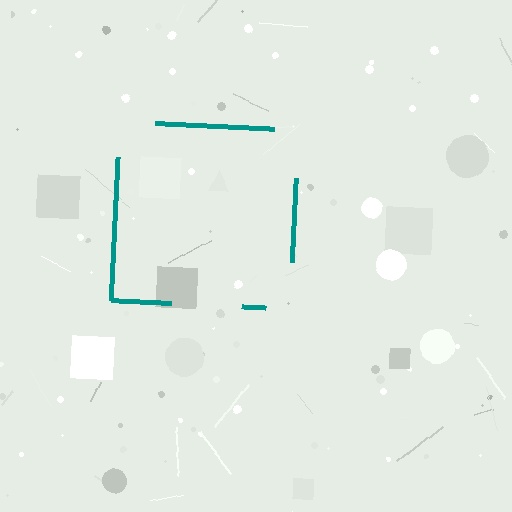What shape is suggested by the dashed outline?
The dashed outline suggests a square.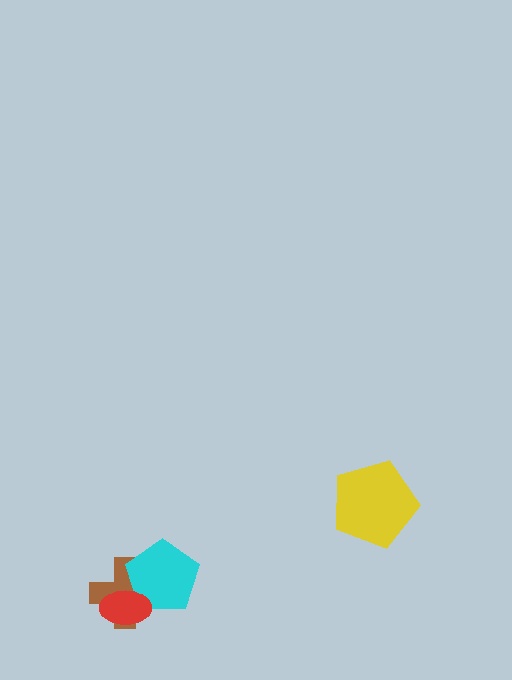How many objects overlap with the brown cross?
2 objects overlap with the brown cross.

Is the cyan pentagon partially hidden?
Yes, it is partially covered by another shape.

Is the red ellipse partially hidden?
No, no other shape covers it.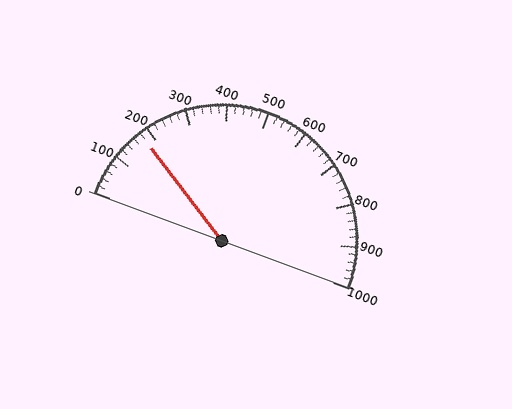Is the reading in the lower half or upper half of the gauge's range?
The reading is in the lower half of the range (0 to 1000).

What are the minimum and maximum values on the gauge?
The gauge ranges from 0 to 1000.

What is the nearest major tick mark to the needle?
The nearest major tick mark is 200.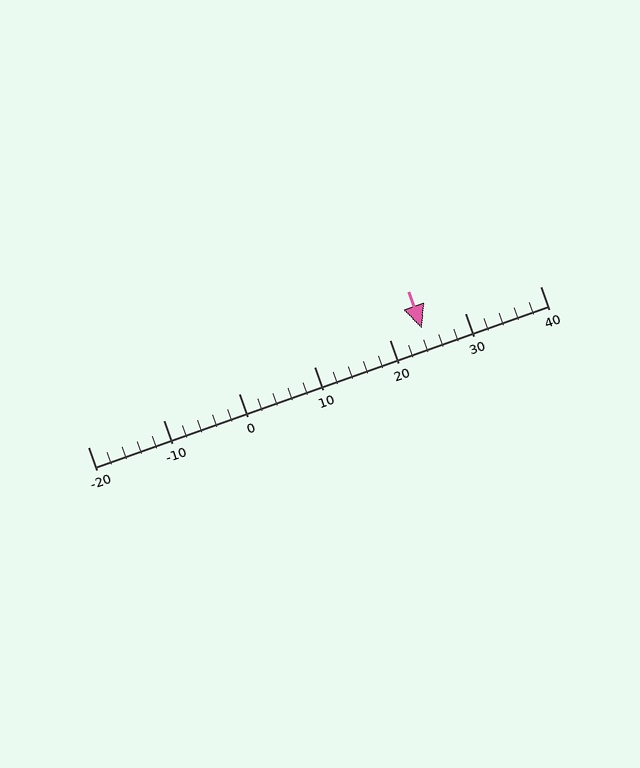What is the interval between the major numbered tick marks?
The major tick marks are spaced 10 units apart.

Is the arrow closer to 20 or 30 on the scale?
The arrow is closer to 20.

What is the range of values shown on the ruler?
The ruler shows values from -20 to 40.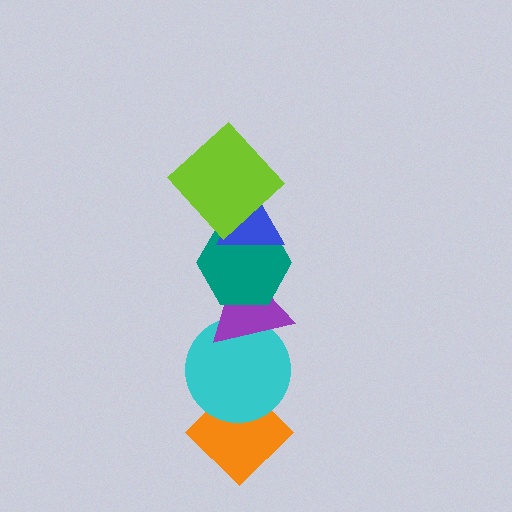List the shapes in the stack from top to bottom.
From top to bottom: the lime diamond, the blue triangle, the teal hexagon, the purple triangle, the cyan circle, the orange diamond.